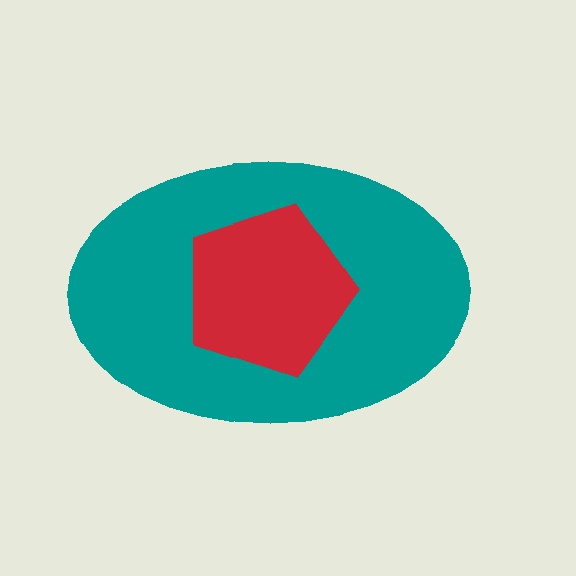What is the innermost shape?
The red pentagon.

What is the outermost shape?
The teal ellipse.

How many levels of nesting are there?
2.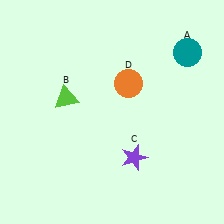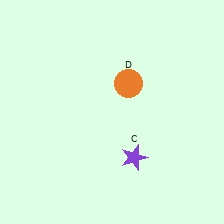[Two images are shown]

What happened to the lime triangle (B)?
The lime triangle (B) was removed in Image 2. It was in the top-left area of Image 1.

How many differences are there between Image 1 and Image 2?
There are 2 differences between the two images.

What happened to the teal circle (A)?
The teal circle (A) was removed in Image 2. It was in the top-right area of Image 1.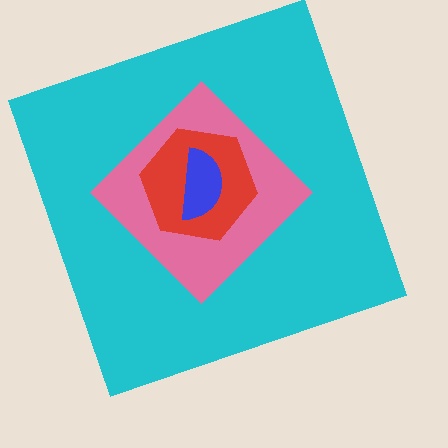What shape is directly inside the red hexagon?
The blue semicircle.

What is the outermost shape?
The cyan square.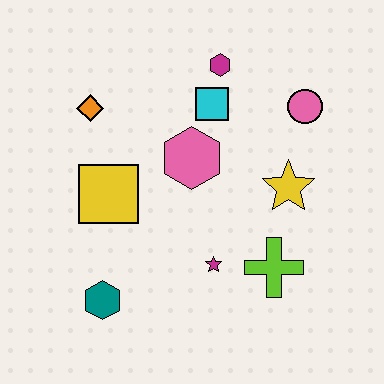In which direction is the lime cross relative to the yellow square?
The lime cross is to the right of the yellow square.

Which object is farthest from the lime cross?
The orange diamond is farthest from the lime cross.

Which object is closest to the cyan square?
The magenta hexagon is closest to the cyan square.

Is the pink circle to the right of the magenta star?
Yes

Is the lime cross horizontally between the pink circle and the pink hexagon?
Yes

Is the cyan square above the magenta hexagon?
No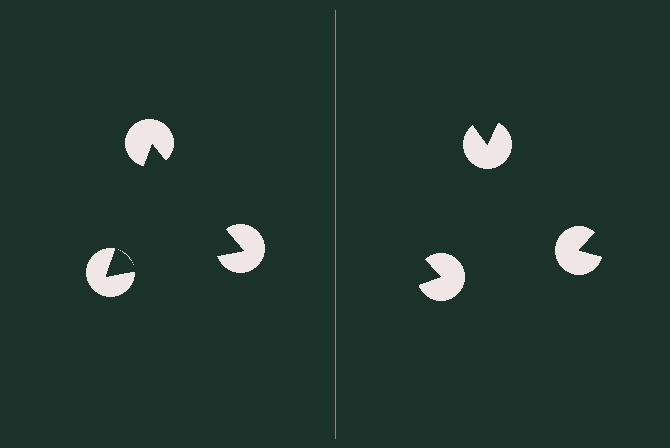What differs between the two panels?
The pac-man discs are positioned identically on both sides; only the wedge orientations differ. On the left they align to a triangle; on the right they are misaligned.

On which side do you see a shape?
An illusory triangle appears on the left side. On the right side the wedge cuts are rotated, so no coherent shape forms.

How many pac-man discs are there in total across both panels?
6 — 3 on each side.